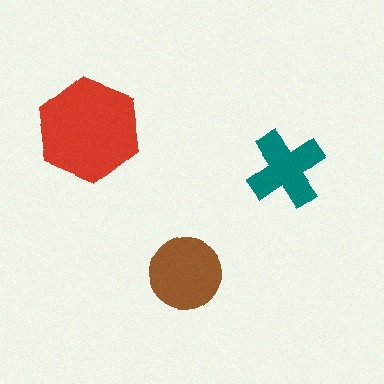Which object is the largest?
The red hexagon.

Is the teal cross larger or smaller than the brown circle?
Smaller.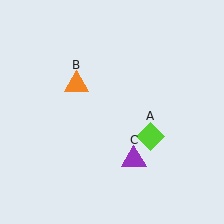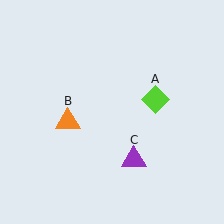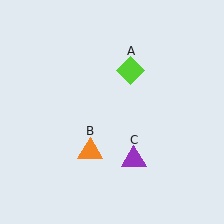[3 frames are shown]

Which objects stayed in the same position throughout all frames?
Purple triangle (object C) remained stationary.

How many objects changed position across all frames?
2 objects changed position: lime diamond (object A), orange triangle (object B).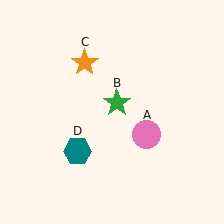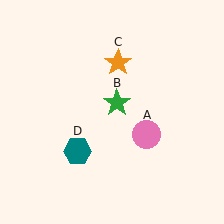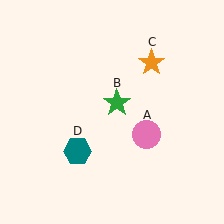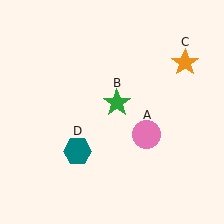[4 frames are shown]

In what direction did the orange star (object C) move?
The orange star (object C) moved right.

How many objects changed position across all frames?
1 object changed position: orange star (object C).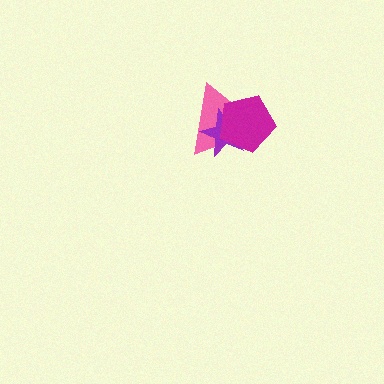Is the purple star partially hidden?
Yes, it is partially covered by another shape.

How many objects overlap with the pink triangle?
2 objects overlap with the pink triangle.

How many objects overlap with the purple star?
2 objects overlap with the purple star.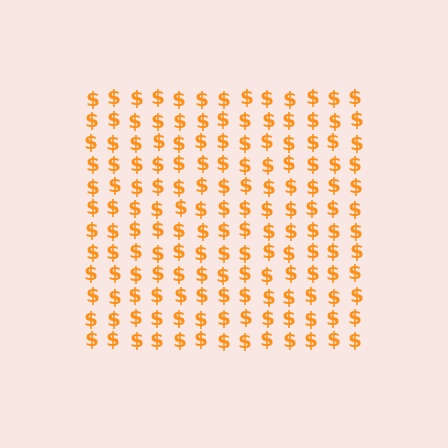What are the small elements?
The small elements are dollar signs.